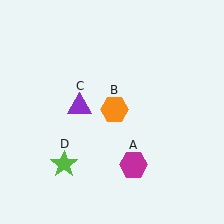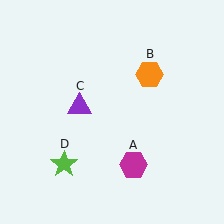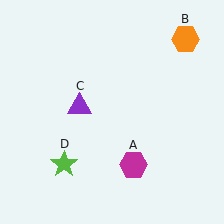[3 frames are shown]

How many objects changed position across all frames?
1 object changed position: orange hexagon (object B).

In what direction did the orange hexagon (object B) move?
The orange hexagon (object B) moved up and to the right.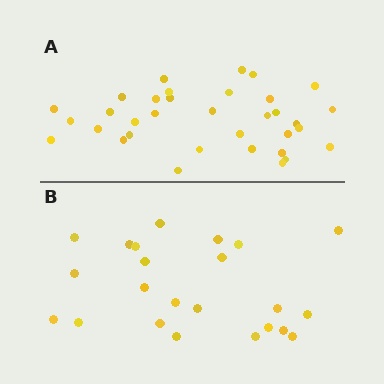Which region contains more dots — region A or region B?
Region A (the top region) has more dots.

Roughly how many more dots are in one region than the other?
Region A has roughly 12 or so more dots than region B.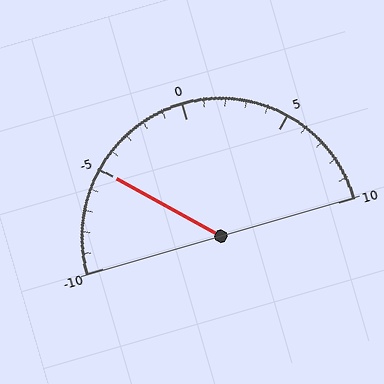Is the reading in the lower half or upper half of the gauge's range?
The reading is in the lower half of the range (-10 to 10).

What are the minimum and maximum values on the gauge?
The gauge ranges from -10 to 10.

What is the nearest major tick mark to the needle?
The nearest major tick mark is -5.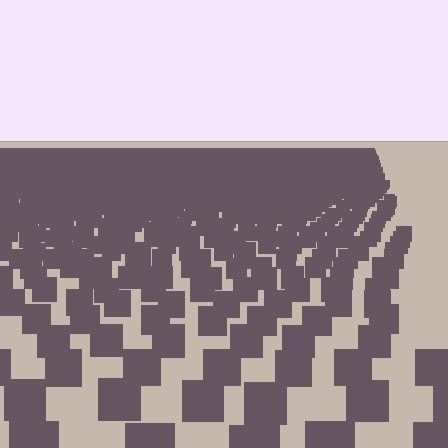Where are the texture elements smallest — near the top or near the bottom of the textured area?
Near the top.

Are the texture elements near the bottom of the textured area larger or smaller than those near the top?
Larger. Near the bottom, elements are closer to the viewer and appear at a bigger on-screen size.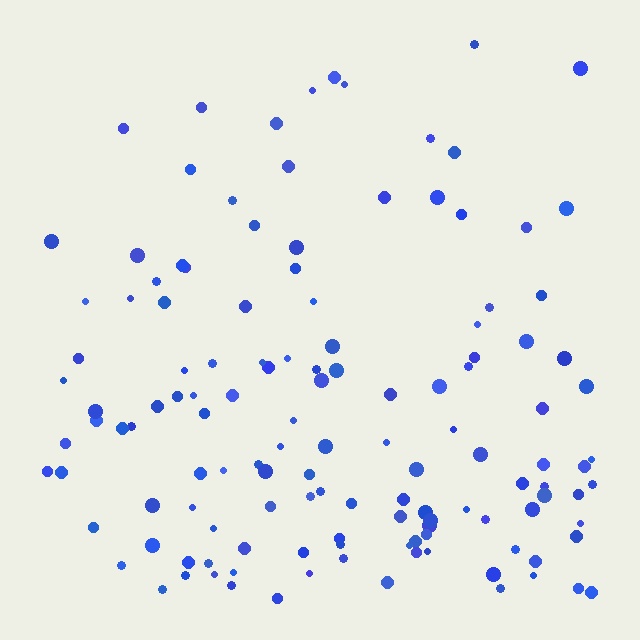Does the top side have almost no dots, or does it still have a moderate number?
Still a moderate number, just noticeably fewer than the bottom.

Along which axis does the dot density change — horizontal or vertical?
Vertical.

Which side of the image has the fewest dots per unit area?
The top.